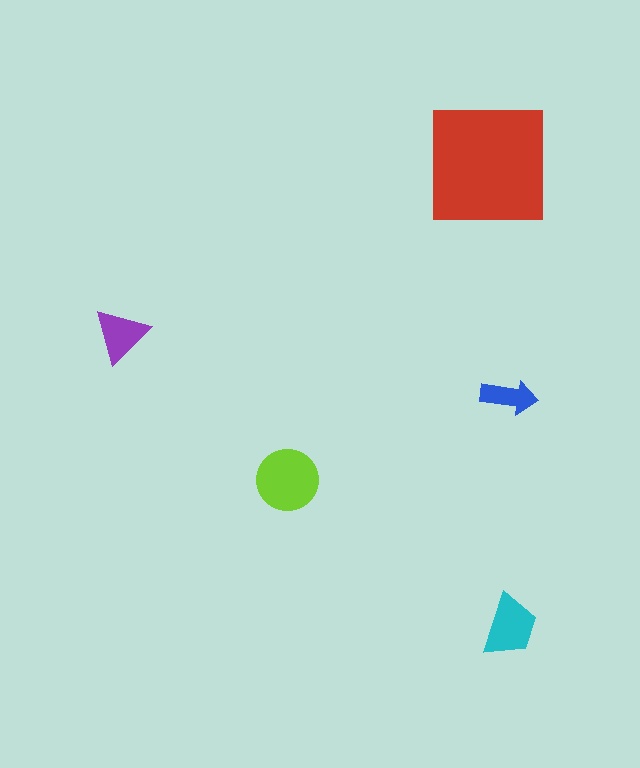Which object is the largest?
The red square.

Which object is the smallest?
The blue arrow.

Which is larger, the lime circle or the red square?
The red square.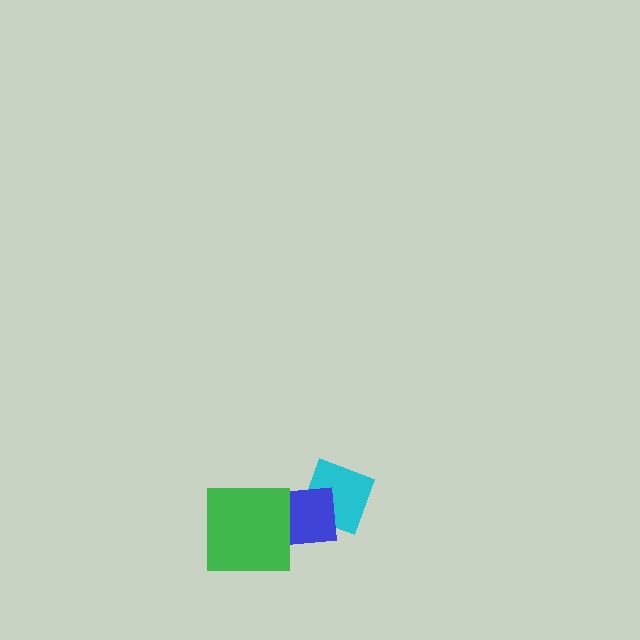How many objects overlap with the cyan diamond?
1 object overlaps with the cyan diamond.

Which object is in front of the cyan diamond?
The blue rectangle is in front of the cyan diamond.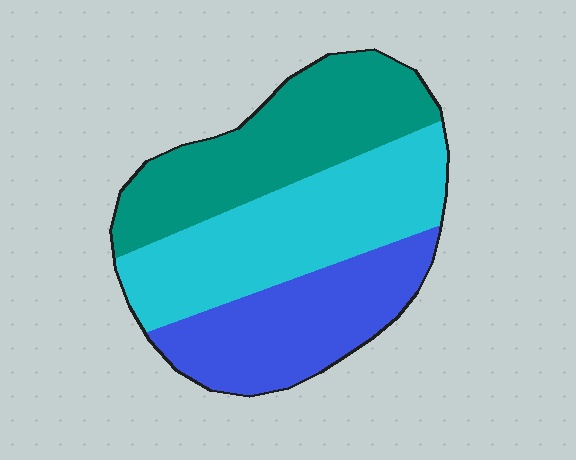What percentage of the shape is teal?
Teal takes up between a quarter and a half of the shape.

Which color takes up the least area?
Blue, at roughly 30%.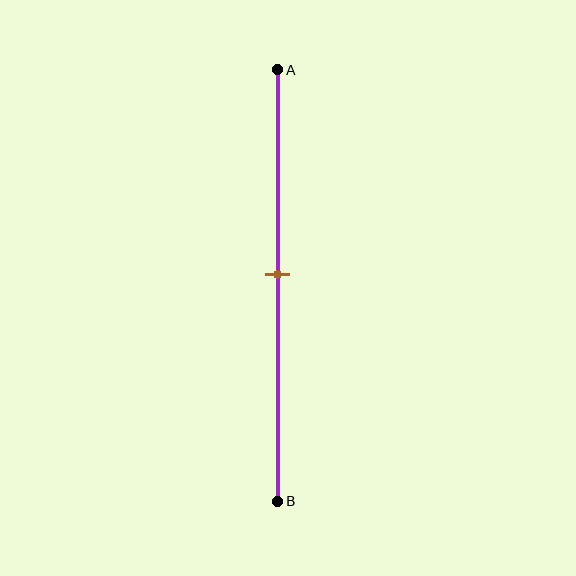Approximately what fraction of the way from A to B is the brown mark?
The brown mark is approximately 45% of the way from A to B.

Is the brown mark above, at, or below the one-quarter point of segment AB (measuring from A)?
The brown mark is below the one-quarter point of segment AB.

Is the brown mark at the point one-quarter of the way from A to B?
No, the mark is at about 45% from A, not at the 25% one-quarter point.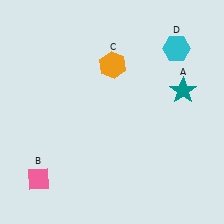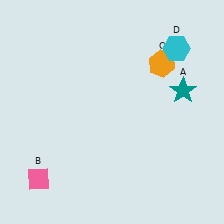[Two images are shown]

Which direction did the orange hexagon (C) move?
The orange hexagon (C) moved right.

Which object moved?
The orange hexagon (C) moved right.